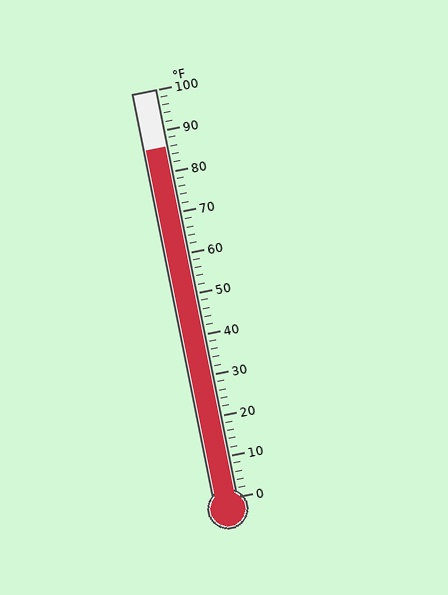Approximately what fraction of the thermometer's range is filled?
The thermometer is filled to approximately 85% of its range.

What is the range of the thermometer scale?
The thermometer scale ranges from 0°F to 100°F.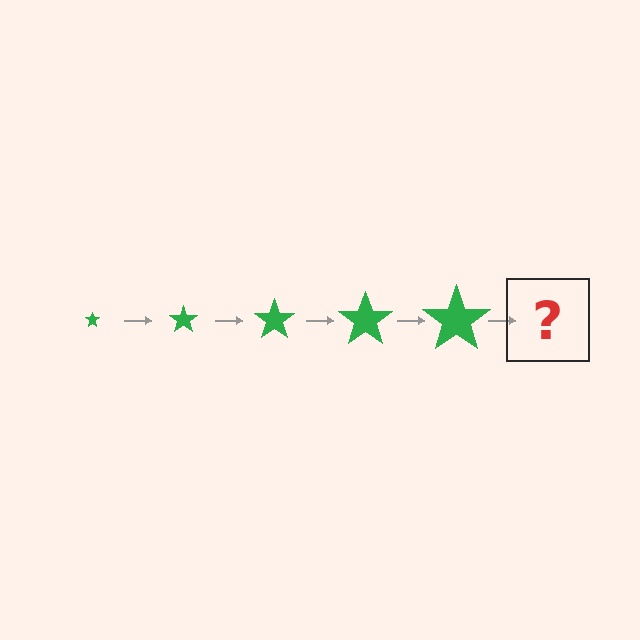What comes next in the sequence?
The next element should be a green star, larger than the previous one.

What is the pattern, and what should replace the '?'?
The pattern is that the star gets progressively larger each step. The '?' should be a green star, larger than the previous one.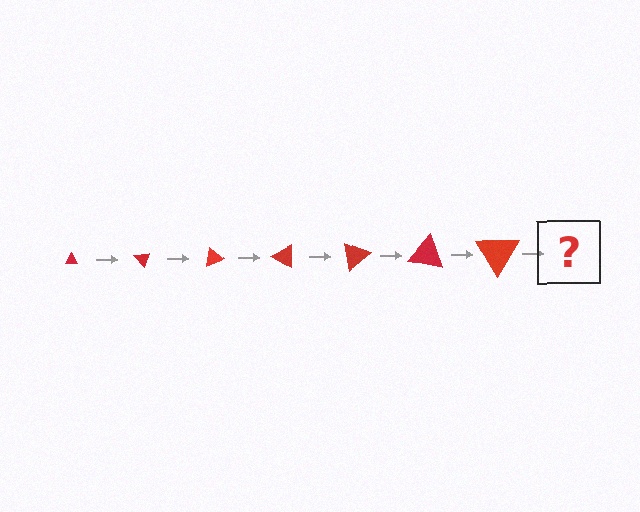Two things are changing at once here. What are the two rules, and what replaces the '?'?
The two rules are that the triangle grows larger each step and it rotates 50 degrees each step. The '?' should be a triangle, larger than the previous one and rotated 350 degrees from the start.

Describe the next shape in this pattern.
It should be a triangle, larger than the previous one and rotated 350 degrees from the start.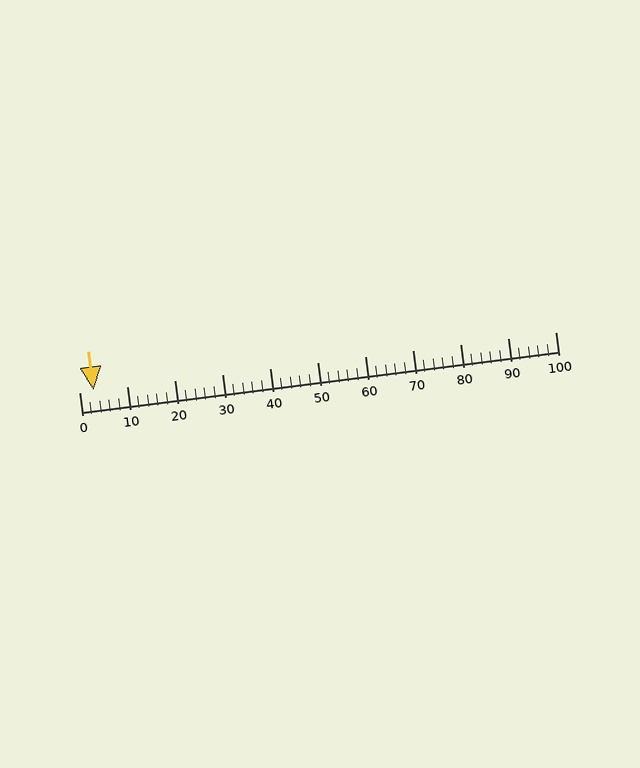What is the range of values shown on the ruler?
The ruler shows values from 0 to 100.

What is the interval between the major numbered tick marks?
The major tick marks are spaced 10 units apart.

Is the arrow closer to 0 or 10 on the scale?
The arrow is closer to 0.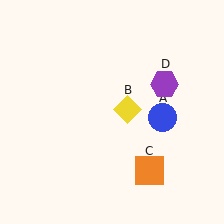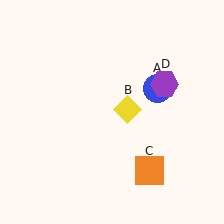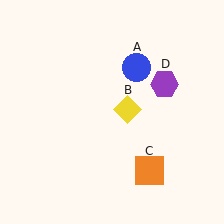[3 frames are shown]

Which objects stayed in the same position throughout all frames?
Yellow diamond (object B) and orange square (object C) and purple hexagon (object D) remained stationary.